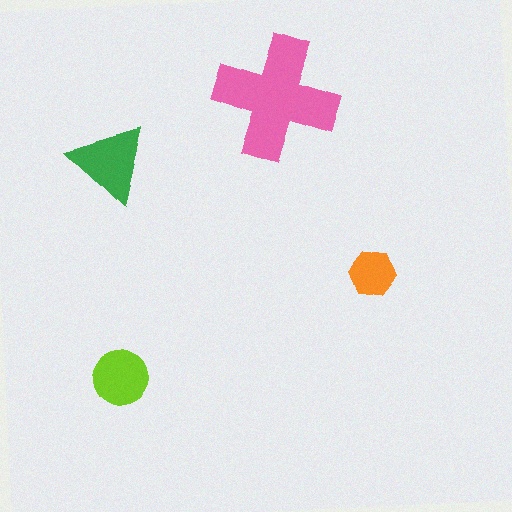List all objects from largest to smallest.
The pink cross, the green triangle, the lime circle, the orange hexagon.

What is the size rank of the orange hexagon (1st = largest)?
4th.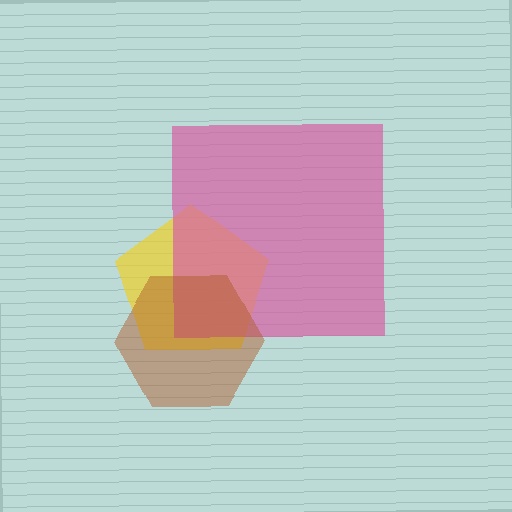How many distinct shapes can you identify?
There are 3 distinct shapes: a yellow pentagon, a pink square, a brown hexagon.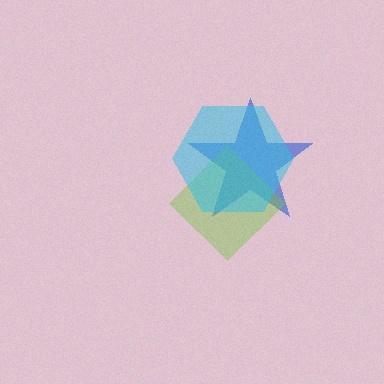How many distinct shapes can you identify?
There are 3 distinct shapes: a blue star, a lime diamond, a cyan hexagon.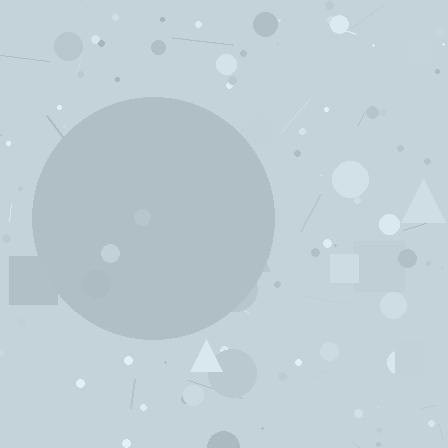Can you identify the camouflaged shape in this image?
The camouflaged shape is a circle.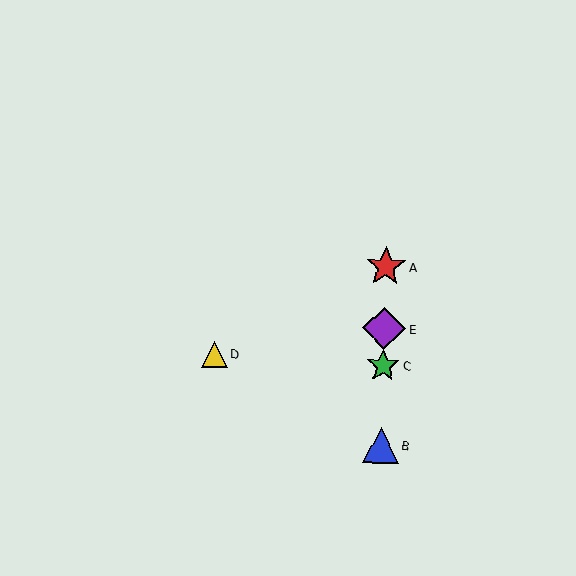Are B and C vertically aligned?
Yes, both are at x≈381.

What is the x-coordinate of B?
Object B is at x≈381.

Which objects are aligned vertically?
Objects A, B, C, E are aligned vertically.